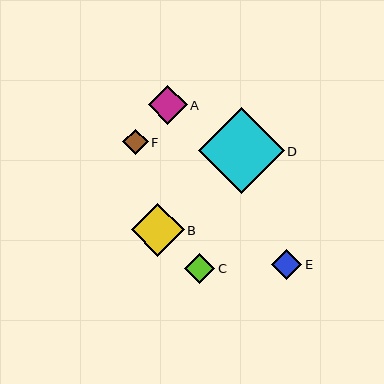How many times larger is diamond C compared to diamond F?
Diamond C is approximately 1.2 times the size of diamond F.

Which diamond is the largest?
Diamond D is the largest with a size of approximately 85 pixels.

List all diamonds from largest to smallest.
From largest to smallest: D, B, A, C, E, F.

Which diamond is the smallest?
Diamond F is the smallest with a size of approximately 26 pixels.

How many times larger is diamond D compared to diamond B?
Diamond D is approximately 1.6 times the size of diamond B.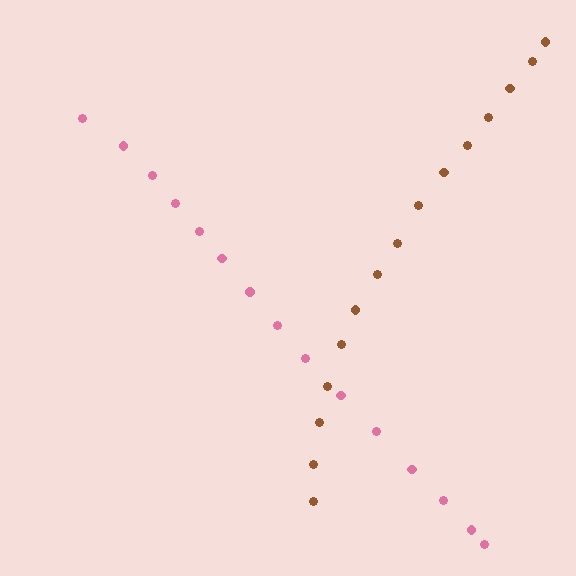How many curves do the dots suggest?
There are 2 distinct paths.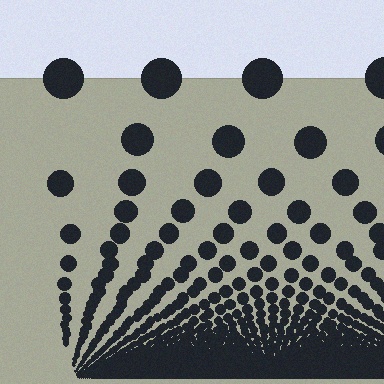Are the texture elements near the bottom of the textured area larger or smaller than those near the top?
Smaller. The gradient is inverted — elements near the bottom are smaller and denser.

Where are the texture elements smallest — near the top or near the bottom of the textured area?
Near the bottom.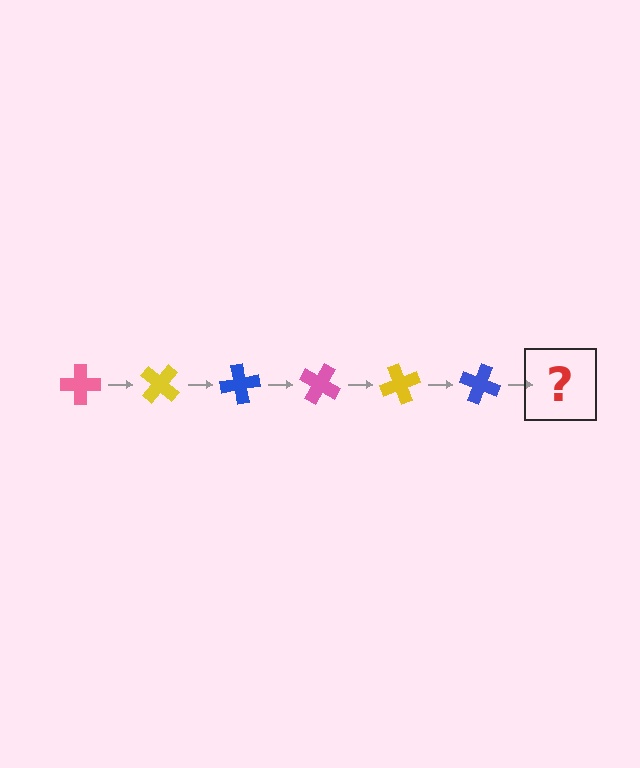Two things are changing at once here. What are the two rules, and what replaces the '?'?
The two rules are that it rotates 40 degrees each step and the color cycles through pink, yellow, and blue. The '?' should be a pink cross, rotated 240 degrees from the start.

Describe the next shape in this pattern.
It should be a pink cross, rotated 240 degrees from the start.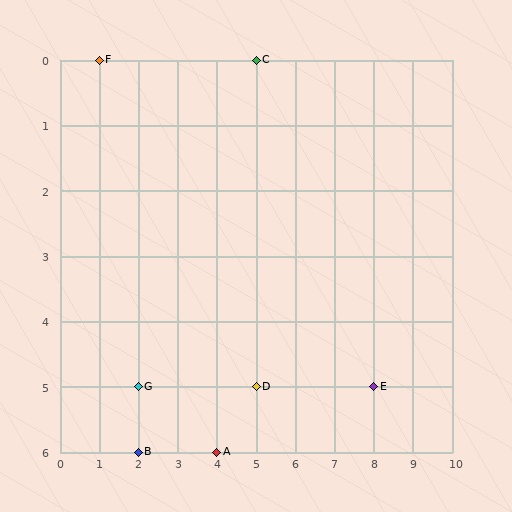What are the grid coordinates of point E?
Point E is at grid coordinates (8, 5).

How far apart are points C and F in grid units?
Points C and F are 4 columns apart.